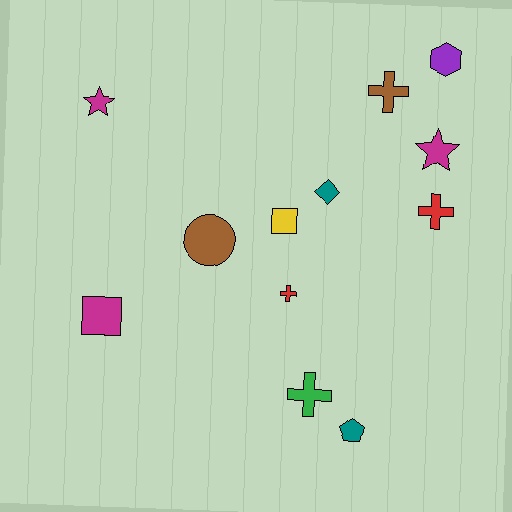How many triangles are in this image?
There are no triangles.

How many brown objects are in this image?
There are 2 brown objects.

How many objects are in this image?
There are 12 objects.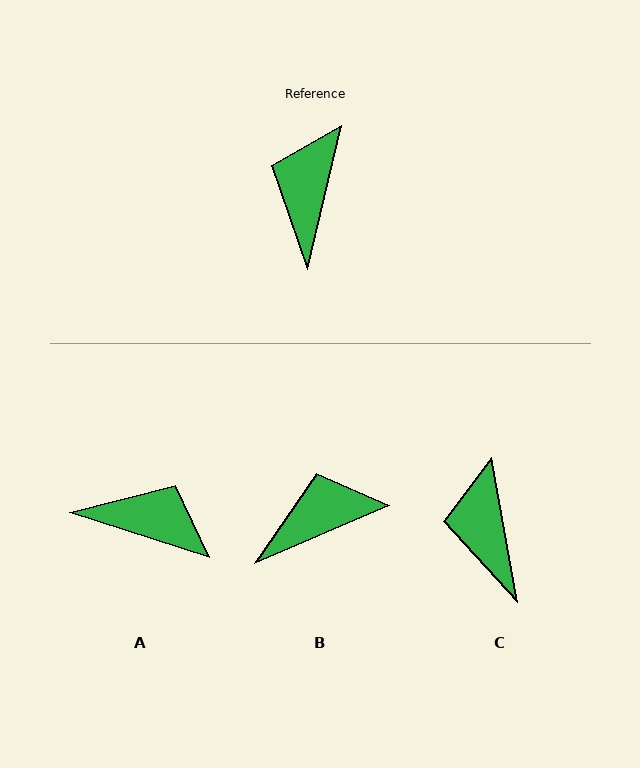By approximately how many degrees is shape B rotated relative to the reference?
Approximately 53 degrees clockwise.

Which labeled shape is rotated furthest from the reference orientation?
A, about 94 degrees away.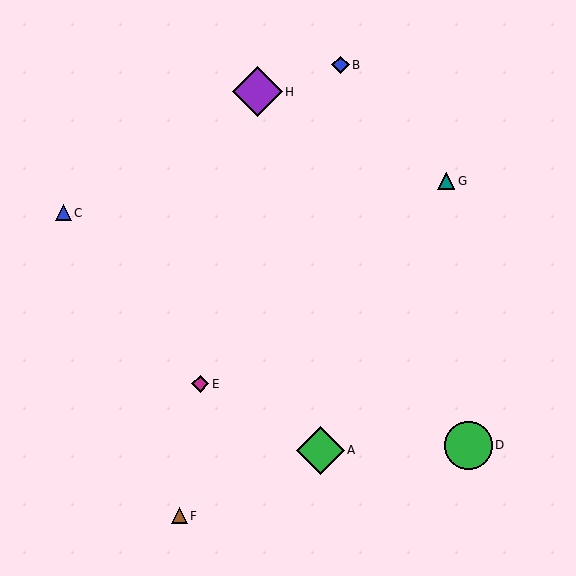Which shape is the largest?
The purple diamond (labeled H) is the largest.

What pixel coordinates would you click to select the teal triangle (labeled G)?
Click at (446, 181) to select the teal triangle G.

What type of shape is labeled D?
Shape D is a green circle.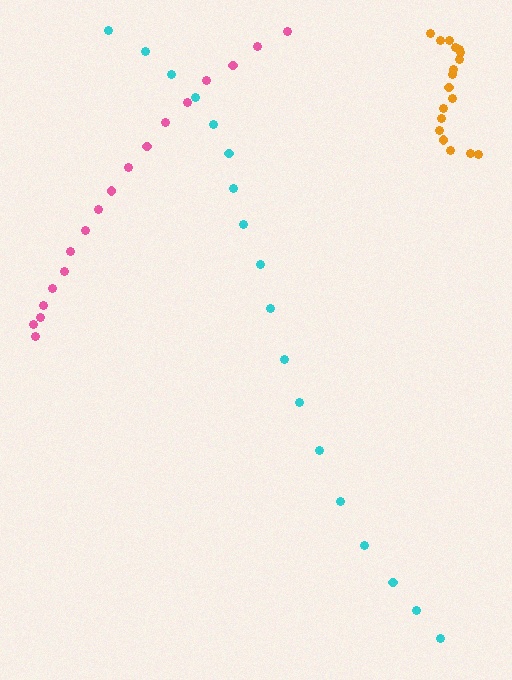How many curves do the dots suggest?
There are 3 distinct paths.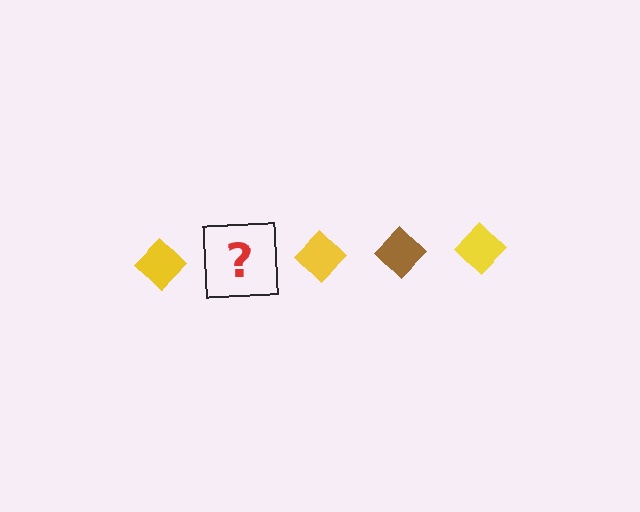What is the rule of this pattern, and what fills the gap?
The rule is that the pattern cycles through yellow, brown diamonds. The gap should be filled with a brown diamond.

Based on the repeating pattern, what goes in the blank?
The blank should be a brown diamond.